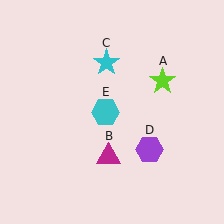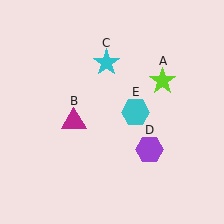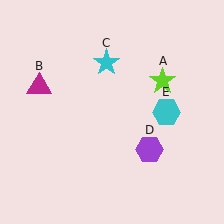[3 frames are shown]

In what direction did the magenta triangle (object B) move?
The magenta triangle (object B) moved up and to the left.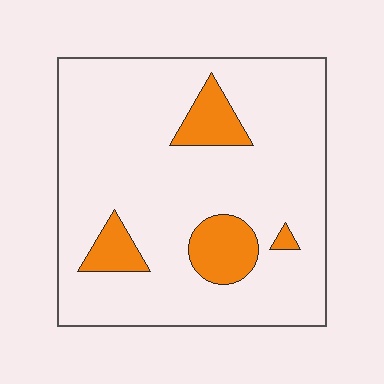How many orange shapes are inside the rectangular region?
4.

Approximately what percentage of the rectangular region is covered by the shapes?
Approximately 15%.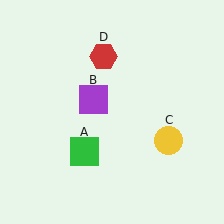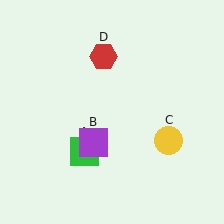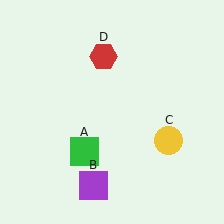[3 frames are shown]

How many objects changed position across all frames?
1 object changed position: purple square (object B).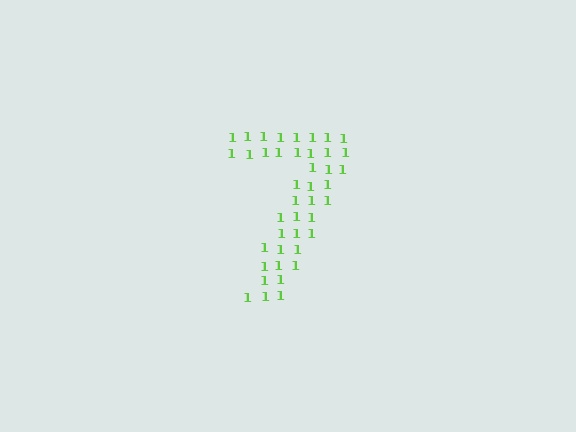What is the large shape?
The large shape is the digit 7.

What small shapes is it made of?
It is made of small digit 1's.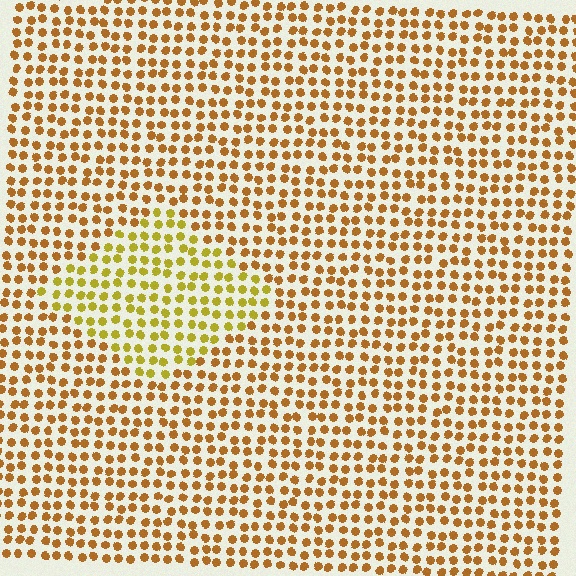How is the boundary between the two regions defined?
The boundary is defined purely by a slight shift in hue (about 27 degrees). Spacing, size, and orientation are identical on both sides.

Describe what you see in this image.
The image is filled with small brown elements in a uniform arrangement. A diamond-shaped region is visible where the elements are tinted to a slightly different hue, forming a subtle color boundary.